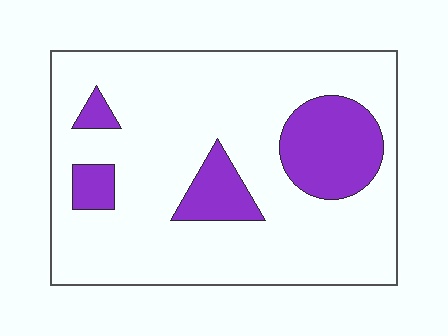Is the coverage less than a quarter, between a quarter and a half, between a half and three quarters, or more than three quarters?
Less than a quarter.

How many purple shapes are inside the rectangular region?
4.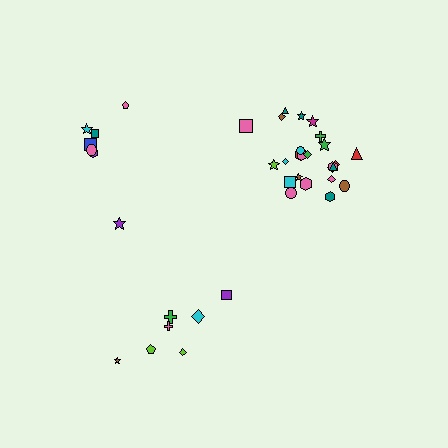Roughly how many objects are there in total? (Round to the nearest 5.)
Roughly 40 objects in total.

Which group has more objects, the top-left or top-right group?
The top-right group.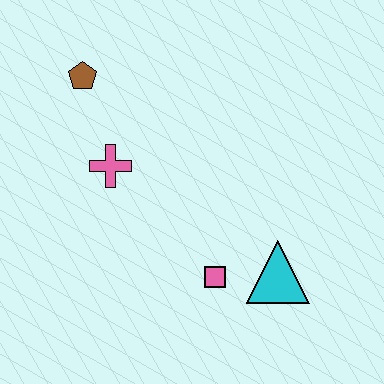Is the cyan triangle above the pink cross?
No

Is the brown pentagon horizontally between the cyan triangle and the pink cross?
No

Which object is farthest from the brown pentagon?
The cyan triangle is farthest from the brown pentagon.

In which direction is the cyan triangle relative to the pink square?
The cyan triangle is to the right of the pink square.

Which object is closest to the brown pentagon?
The pink cross is closest to the brown pentagon.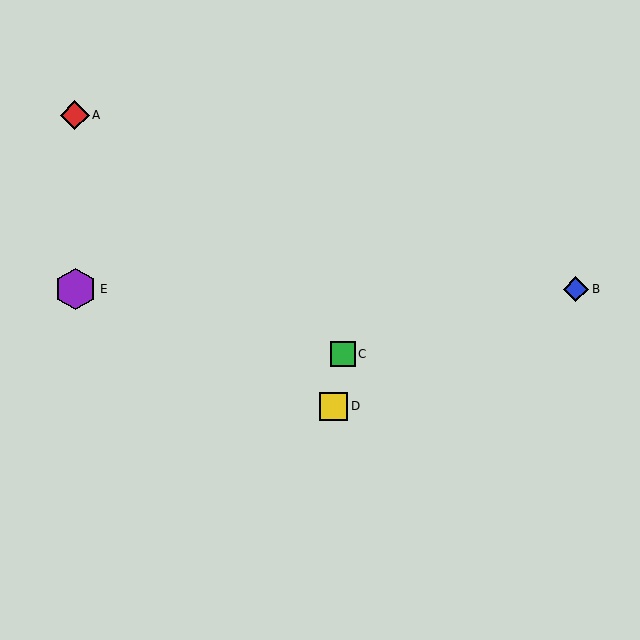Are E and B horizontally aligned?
Yes, both are at y≈289.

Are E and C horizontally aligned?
No, E is at y≈289 and C is at y≈354.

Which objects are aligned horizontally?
Objects B, E are aligned horizontally.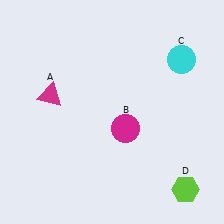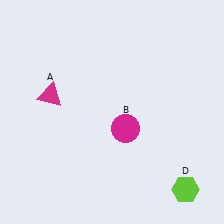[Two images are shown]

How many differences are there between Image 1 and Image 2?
There is 1 difference between the two images.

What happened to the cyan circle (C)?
The cyan circle (C) was removed in Image 2. It was in the top-right area of Image 1.